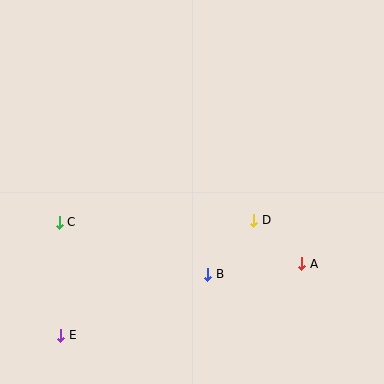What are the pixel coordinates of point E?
Point E is at (61, 335).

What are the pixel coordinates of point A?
Point A is at (302, 264).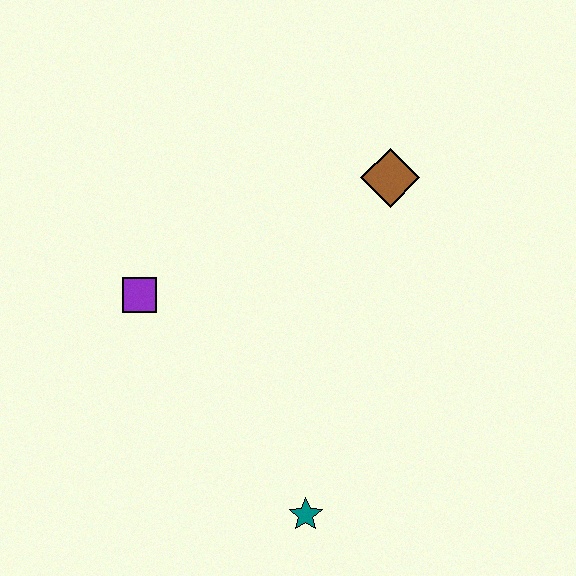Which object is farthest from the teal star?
The brown diamond is farthest from the teal star.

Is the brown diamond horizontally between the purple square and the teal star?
No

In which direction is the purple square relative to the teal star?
The purple square is above the teal star.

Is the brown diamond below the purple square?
No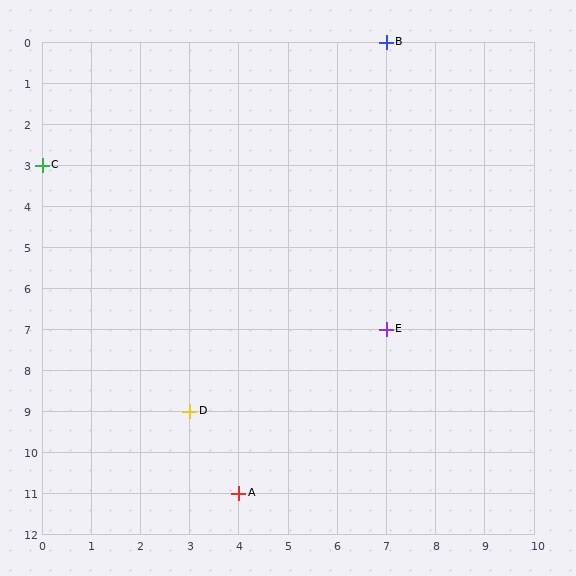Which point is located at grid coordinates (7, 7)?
Point E is at (7, 7).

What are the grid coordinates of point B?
Point B is at grid coordinates (7, 0).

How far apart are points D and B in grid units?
Points D and B are 4 columns and 9 rows apart (about 9.8 grid units diagonally).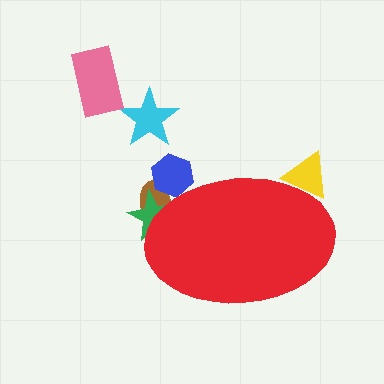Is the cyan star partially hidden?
No, the cyan star is fully visible.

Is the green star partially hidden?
Yes, the green star is partially hidden behind the red ellipse.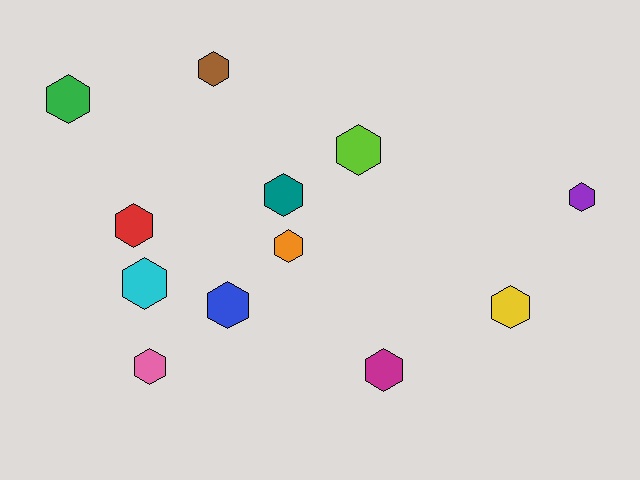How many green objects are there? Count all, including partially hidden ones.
There is 1 green object.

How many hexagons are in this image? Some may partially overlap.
There are 12 hexagons.